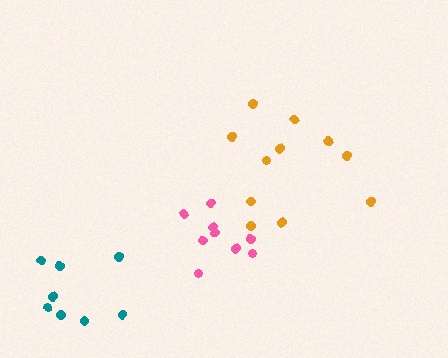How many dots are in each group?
Group 1: 8 dots, Group 2: 11 dots, Group 3: 9 dots (28 total).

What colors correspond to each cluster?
The clusters are colored: teal, orange, pink.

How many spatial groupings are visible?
There are 3 spatial groupings.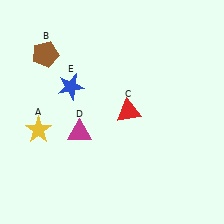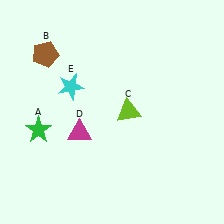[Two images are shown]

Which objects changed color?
A changed from yellow to green. C changed from red to lime. E changed from blue to cyan.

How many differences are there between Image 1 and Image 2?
There are 3 differences between the two images.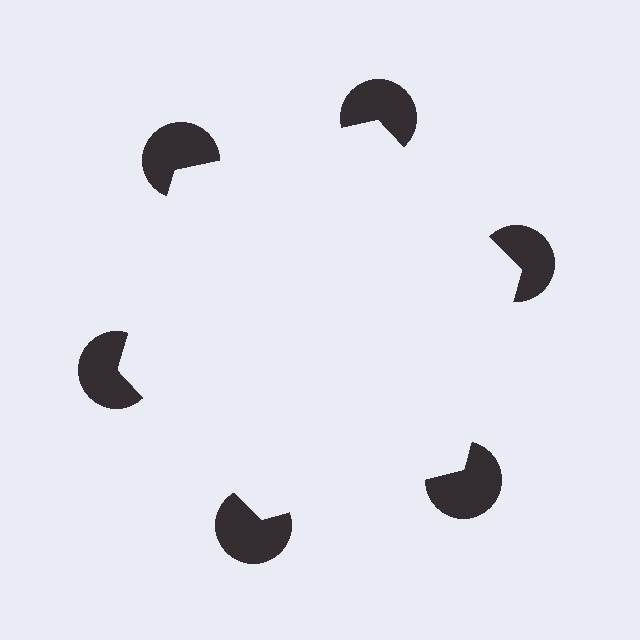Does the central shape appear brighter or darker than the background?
It typically appears slightly brighter than the background, even though no actual brightness change is drawn.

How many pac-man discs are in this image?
There are 6 — one at each vertex of the illusory hexagon.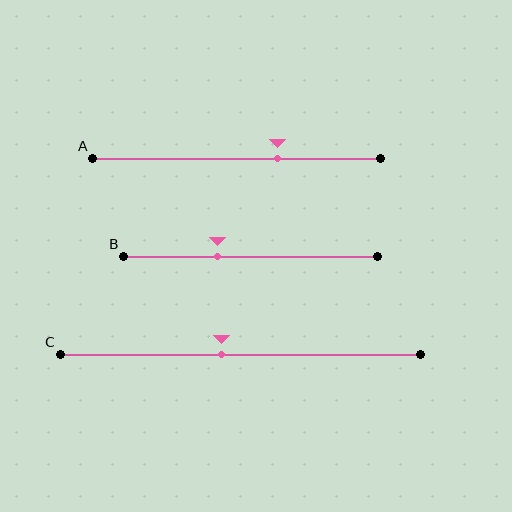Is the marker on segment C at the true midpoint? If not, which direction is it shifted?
No, the marker on segment C is shifted to the left by about 5% of the segment length.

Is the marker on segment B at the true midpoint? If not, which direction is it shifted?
No, the marker on segment B is shifted to the left by about 13% of the segment length.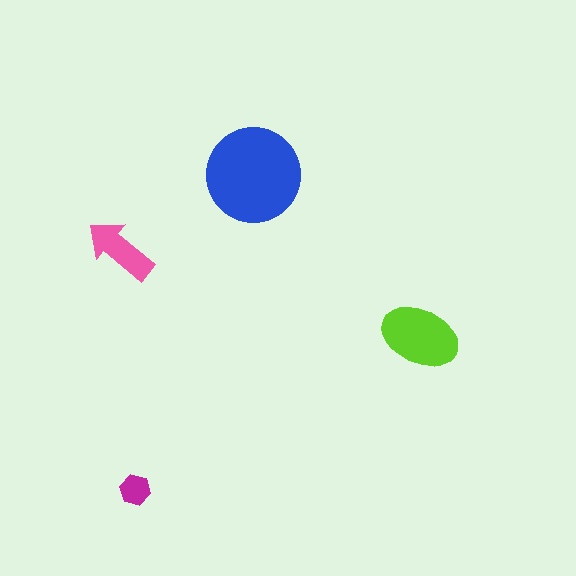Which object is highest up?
The blue circle is topmost.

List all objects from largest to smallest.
The blue circle, the lime ellipse, the pink arrow, the magenta hexagon.